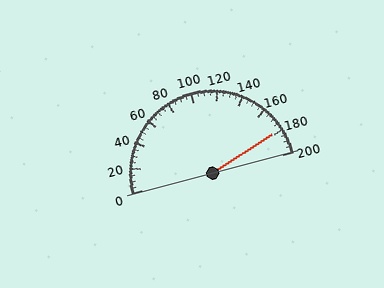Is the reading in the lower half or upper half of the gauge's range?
The reading is in the upper half of the range (0 to 200).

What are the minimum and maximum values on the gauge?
The gauge ranges from 0 to 200.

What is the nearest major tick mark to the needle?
The nearest major tick mark is 180.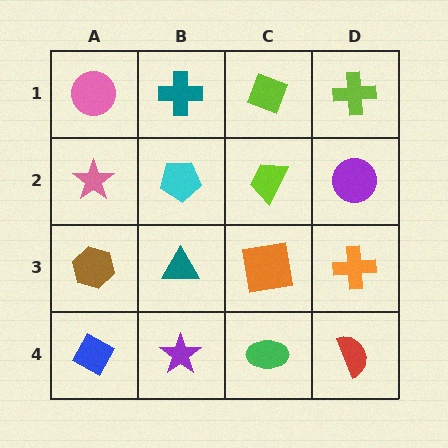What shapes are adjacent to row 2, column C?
A lime diamond (row 1, column C), an orange square (row 3, column C), a cyan pentagon (row 2, column B), a purple circle (row 2, column D).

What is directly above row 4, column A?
A brown hexagon.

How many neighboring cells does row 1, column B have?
3.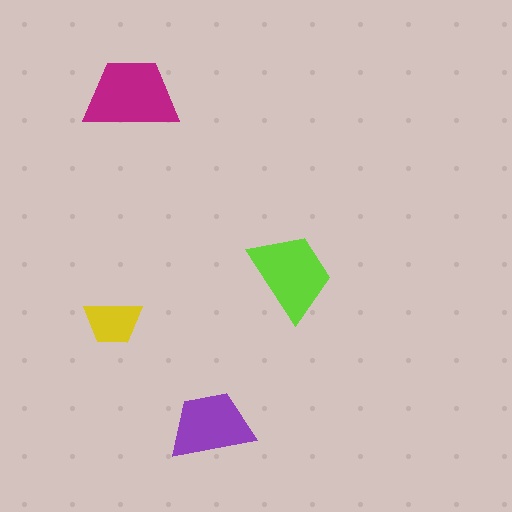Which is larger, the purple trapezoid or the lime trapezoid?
The lime one.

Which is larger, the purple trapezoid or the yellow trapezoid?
The purple one.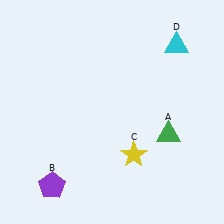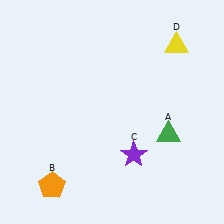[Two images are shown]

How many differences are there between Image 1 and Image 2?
There are 3 differences between the two images.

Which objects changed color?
B changed from purple to orange. C changed from yellow to purple. D changed from cyan to yellow.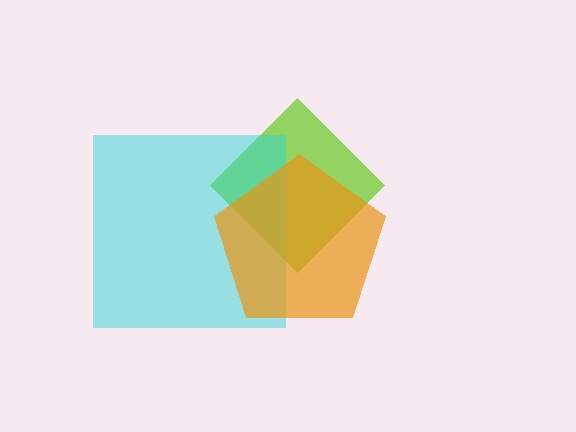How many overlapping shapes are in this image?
There are 3 overlapping shapes in the image.